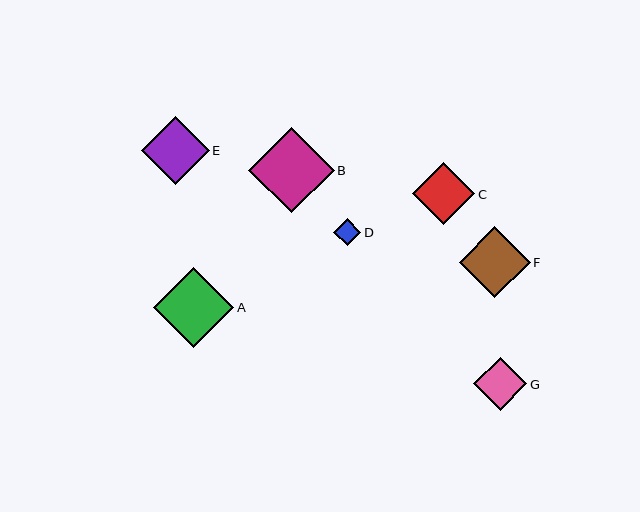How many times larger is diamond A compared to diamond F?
Diamond A is approximately 1.1 times the size of diamond F.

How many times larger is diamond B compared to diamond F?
Diamond B is approximately 1.2 times the size of diamond F.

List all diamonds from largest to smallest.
From largest to smallest: B, A, F, E, C, G, D.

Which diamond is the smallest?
Diamond D is the smallest with a size of approximately 27 pixels.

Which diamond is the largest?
Diamond B is the largest with a size of approximately 85 pixels.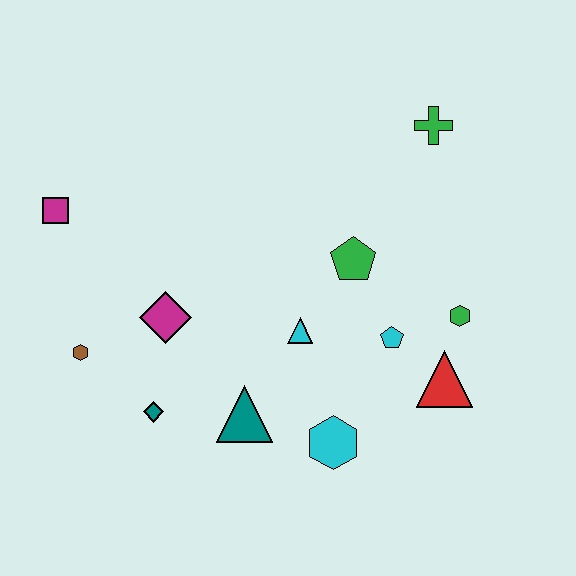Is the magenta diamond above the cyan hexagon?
Yes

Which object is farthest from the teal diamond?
The green cross is farthest from the teal diamond.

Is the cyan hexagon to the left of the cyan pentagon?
Yes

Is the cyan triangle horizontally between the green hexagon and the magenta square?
Yes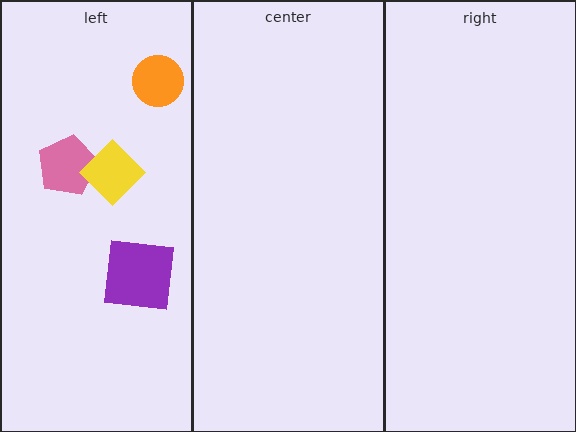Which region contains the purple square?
The left region.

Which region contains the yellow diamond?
The left region.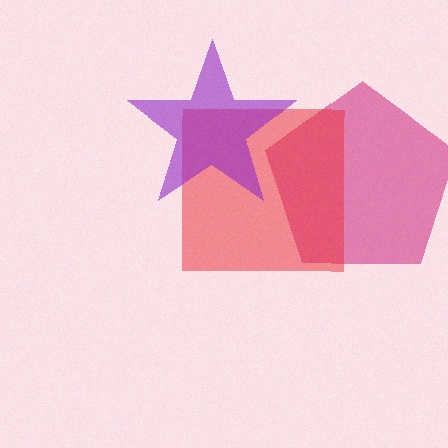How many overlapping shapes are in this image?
There are 3 overlapping shapes in the image.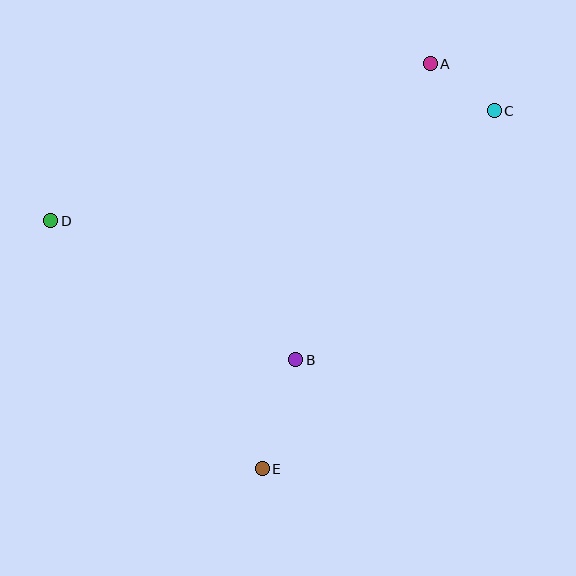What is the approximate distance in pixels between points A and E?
The distance between A and E is approximately 439 pixels.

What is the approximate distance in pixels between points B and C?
The distance between B and C is approximately 318 pixels.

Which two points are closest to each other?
Points A and C are closest to each other.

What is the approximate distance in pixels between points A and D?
The distance between A and D is approximately 411 pixels.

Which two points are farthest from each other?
Points C and D are farthest from each other.